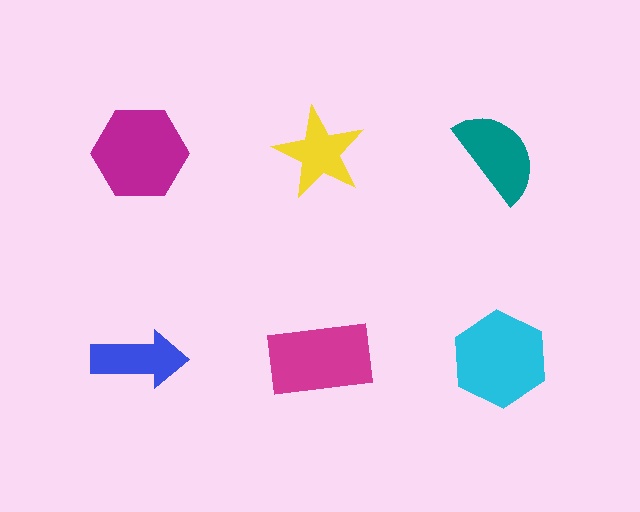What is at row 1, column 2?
A yellow star.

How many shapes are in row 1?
3 shapes.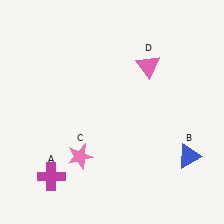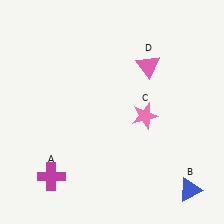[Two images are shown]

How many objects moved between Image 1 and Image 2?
2 objects moved between the two images.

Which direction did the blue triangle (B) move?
The blue triangle (B) moved down.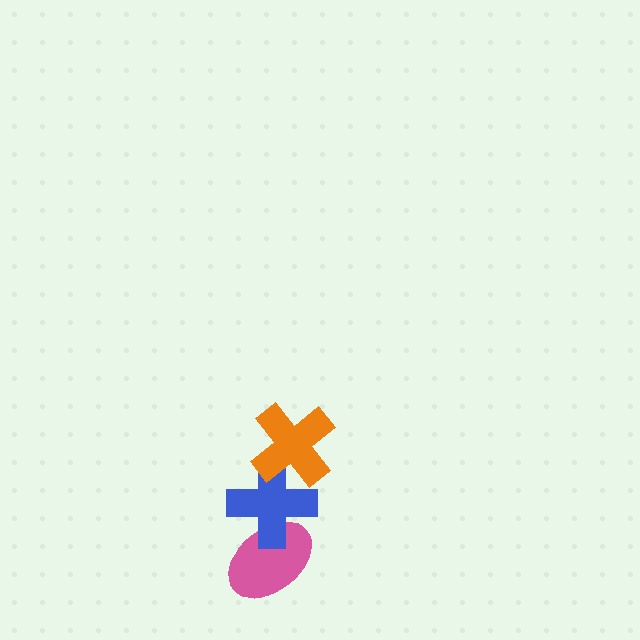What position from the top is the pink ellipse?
The pink ellipse is 3rd from the top.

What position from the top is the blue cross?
The blue cross is 2nd from the top.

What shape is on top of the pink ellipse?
The blue cross is on top of the pink ellipse.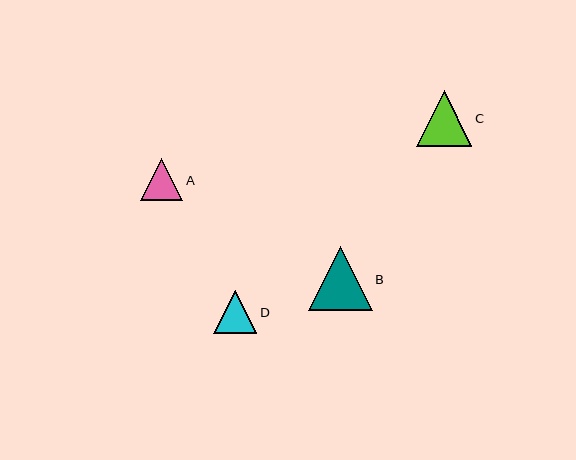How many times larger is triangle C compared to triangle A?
Triangle C is approximately 1.3 times the size of triangle A.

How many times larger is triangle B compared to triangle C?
Triangle B is approximately 1.1 times the size of triangle C.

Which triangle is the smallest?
Triangle A is the smallest with a size of approximately 42 pixels.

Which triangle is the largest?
Triangle B is the largest with a size of approximately 63 pixels.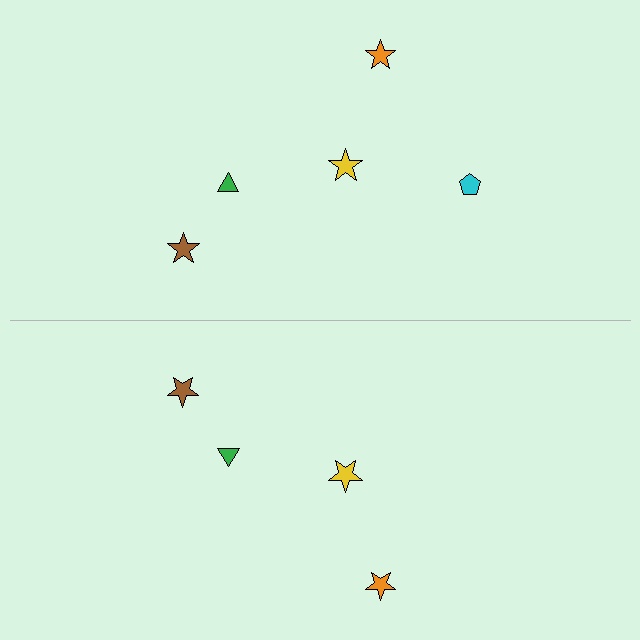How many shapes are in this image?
There are 9 shapes in this image.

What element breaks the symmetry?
A cyan pentagon is missing from the bottom side.